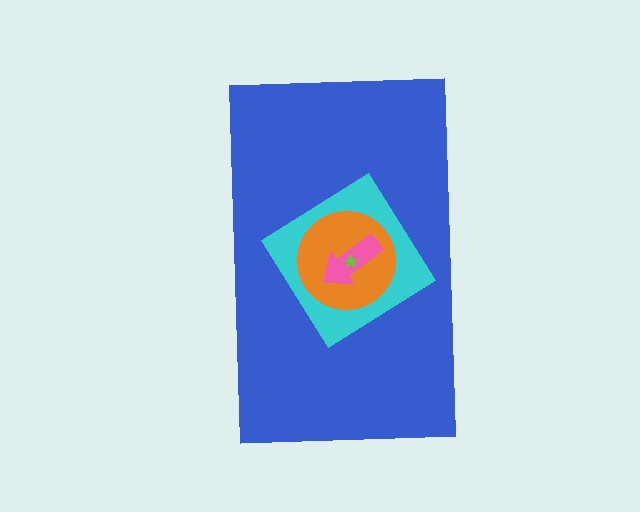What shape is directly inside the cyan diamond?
The orange circle.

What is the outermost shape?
The blue rectangle.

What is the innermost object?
The lime star.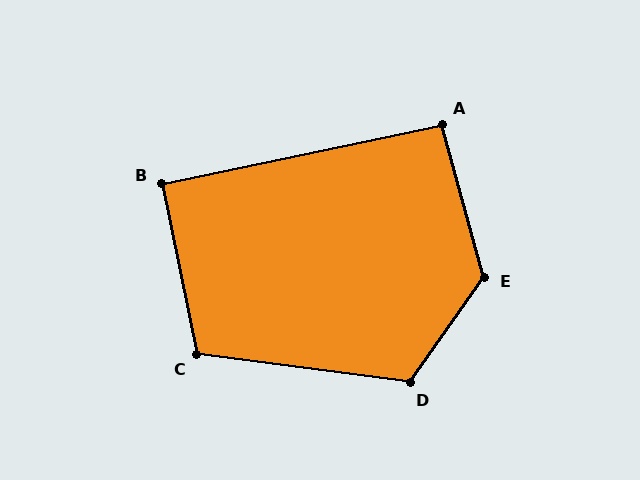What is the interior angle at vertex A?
Approximately 93 degrees (approximately right).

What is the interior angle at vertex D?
Approximately 118 degrees (obtuse).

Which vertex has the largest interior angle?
E, at approximately 129 degrees.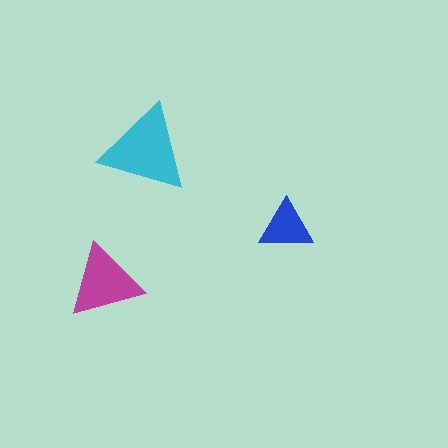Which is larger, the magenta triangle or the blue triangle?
The magenta one.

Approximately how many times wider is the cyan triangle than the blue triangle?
About 1.5 times wider.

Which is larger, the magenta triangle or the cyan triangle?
The cyan one.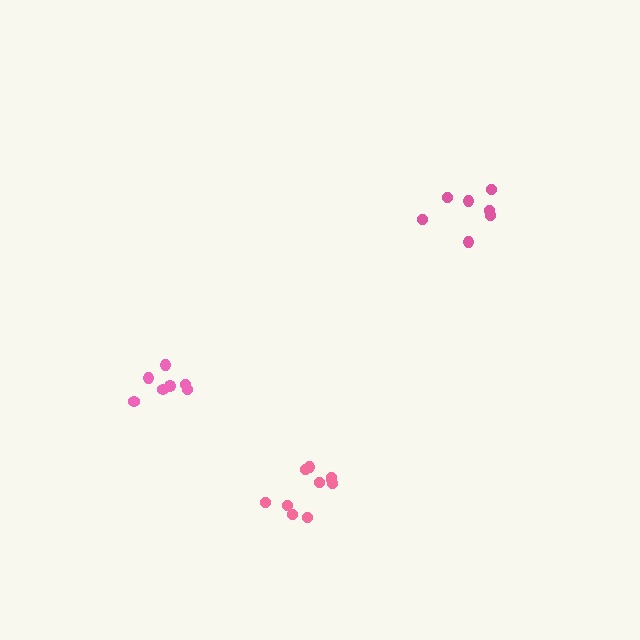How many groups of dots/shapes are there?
There are 3 groups.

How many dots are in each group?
Group 1: 10 dots, Group 2: 7 dots, Group 3: 7 dots (24 total).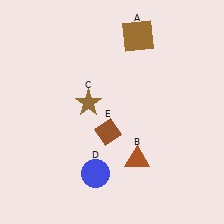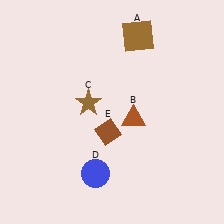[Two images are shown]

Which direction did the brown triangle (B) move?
The brown triangle (B) moved up.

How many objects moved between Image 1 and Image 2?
1 object moved between the two images.